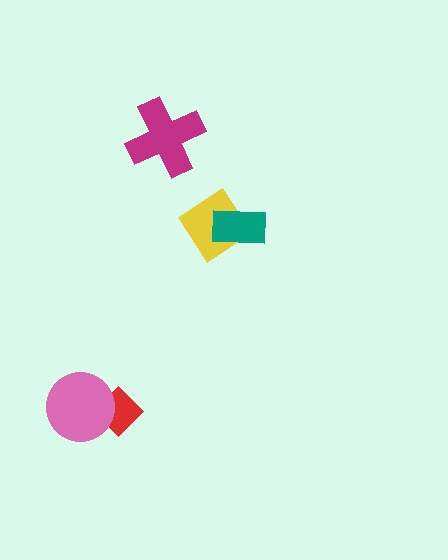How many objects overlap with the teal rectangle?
1 object overlaps with the teal rectangle.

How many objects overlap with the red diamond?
1 object overlaps with the red diamond.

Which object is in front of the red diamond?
The pink circle is in front of the red diamond.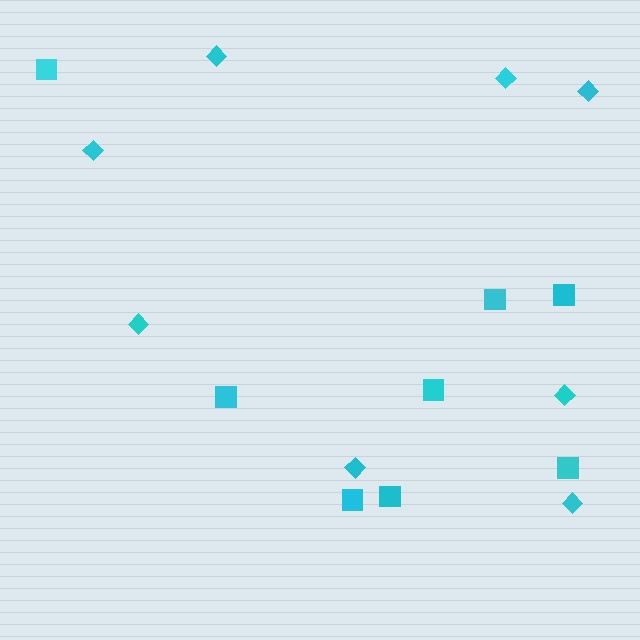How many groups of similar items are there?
There are 2 groups: one group of diamonds (8) and one group of squares (8).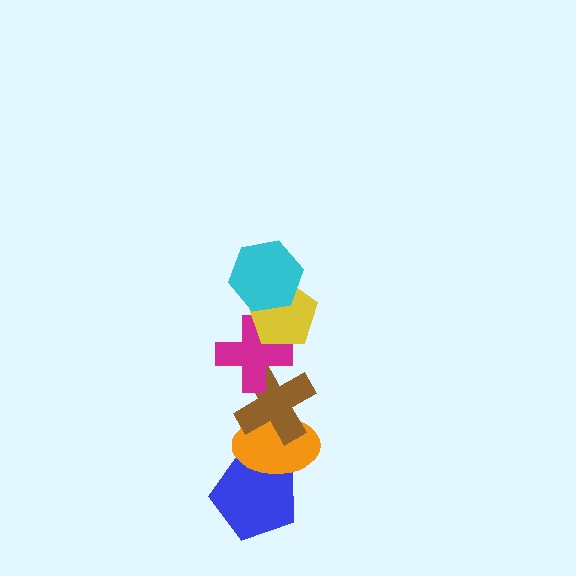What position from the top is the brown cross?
The brown cross is 4th from the top.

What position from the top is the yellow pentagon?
The yellow pentagon is 2nd from the top.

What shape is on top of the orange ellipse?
The brown cross is on top of the orange ellipse.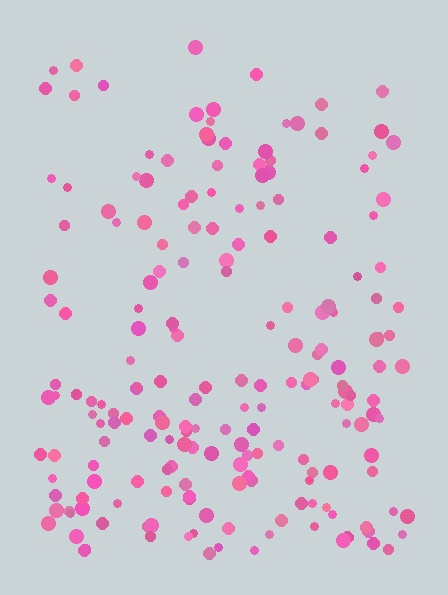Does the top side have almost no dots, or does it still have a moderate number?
Still a moderate number, just noticeably fewer than the bottom.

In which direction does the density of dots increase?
From top to bottom, with the bottom side densest.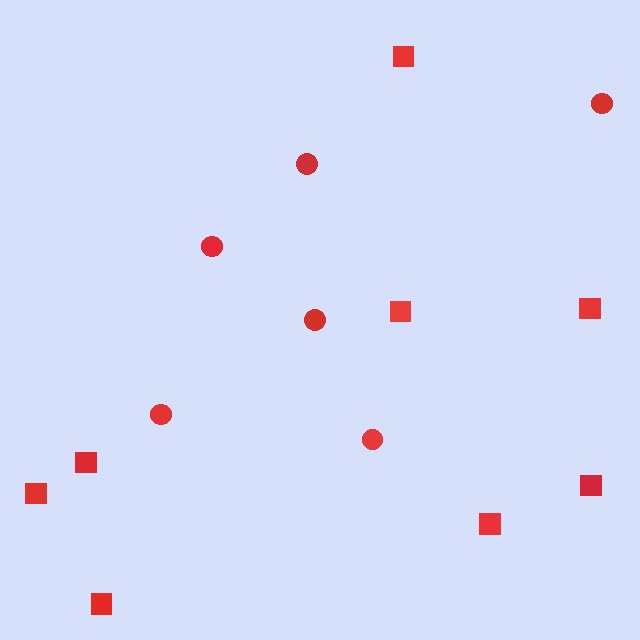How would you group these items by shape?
There are 2 groups: one group of squares (8) and one group of circles (6).